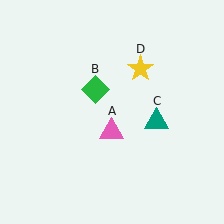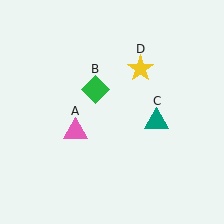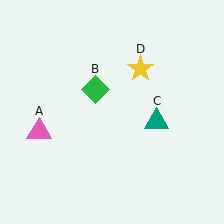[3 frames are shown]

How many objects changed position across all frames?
1 object changed position: pink triangle (object A).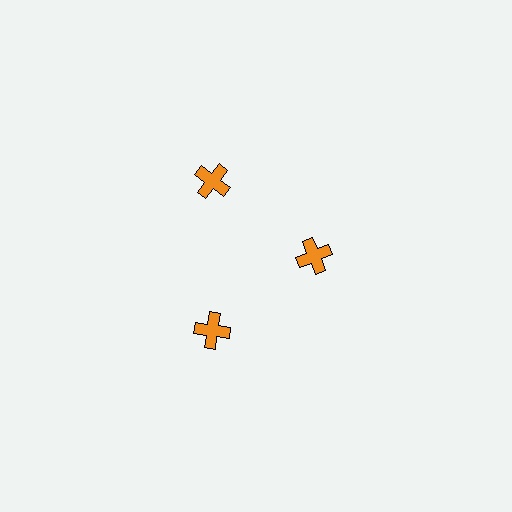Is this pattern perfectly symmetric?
No. The 3 orange crosses are arranged in a ring, but one element near the 3 o'clock position is pulled inward toward the center, breaking the 3-fold rotational symmetry.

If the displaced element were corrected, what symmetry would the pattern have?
It would have 3-fold rotational symmetry — the pattern would map onto itself every 120 degrees.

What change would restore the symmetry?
The symmetry would be restored by moving it outward, back onto the ring so that all 3 crosses sit at equal angles and equal distance from the center.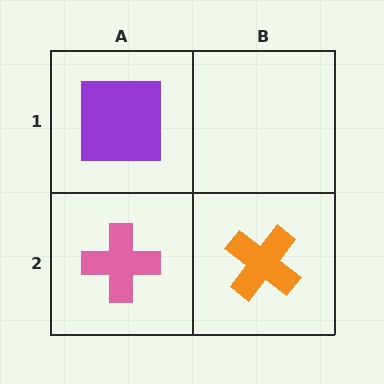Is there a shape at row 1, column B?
No, that cell is empty.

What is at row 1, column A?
A purple square.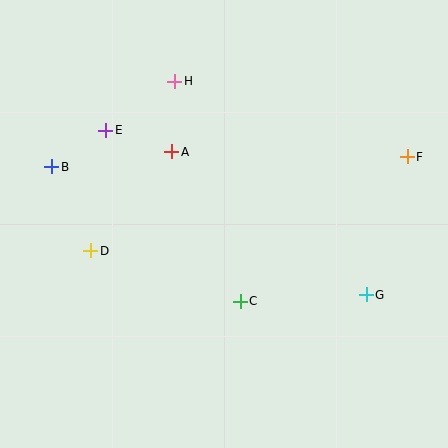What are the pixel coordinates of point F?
Point F is at (407, 157).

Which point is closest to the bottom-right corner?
Point G is closest to the bottom-right corner.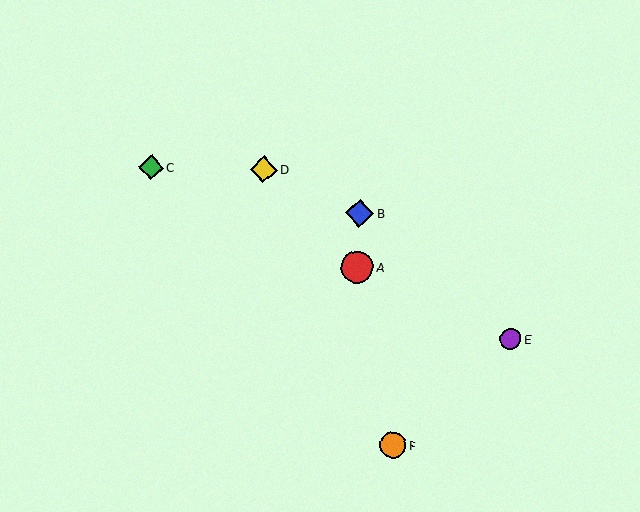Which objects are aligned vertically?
Objects A, B are aligned vertically.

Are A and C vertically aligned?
No, A is at x≈357 and C is at x≈151.